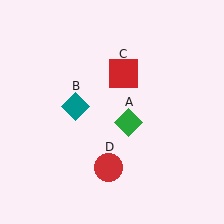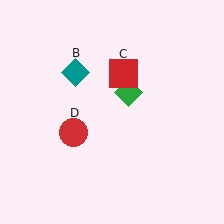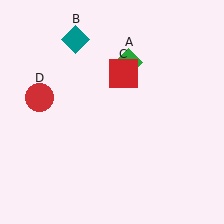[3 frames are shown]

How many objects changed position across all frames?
3 objects changed position: green diamond (object A), teal diamond (object B), red circle (object D).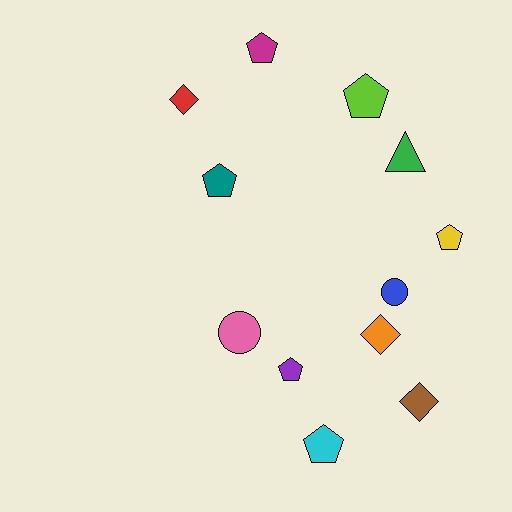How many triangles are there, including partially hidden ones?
There is 1 triangle.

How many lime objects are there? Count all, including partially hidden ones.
There is 1 lime object.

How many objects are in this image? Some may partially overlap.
There are 12 objects.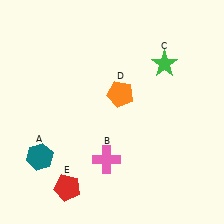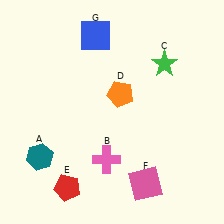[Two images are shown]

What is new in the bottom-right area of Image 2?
A pink square (F) was added in the bottom-right area of Image 2.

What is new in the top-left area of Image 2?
A blue square (G) was added in the top-left area of Image 2.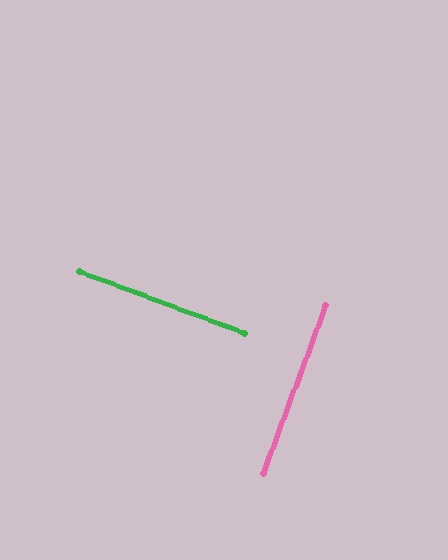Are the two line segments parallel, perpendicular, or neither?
Perpendicular — they meet at approximately 90°.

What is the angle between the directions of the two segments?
Approximately 90 degrees.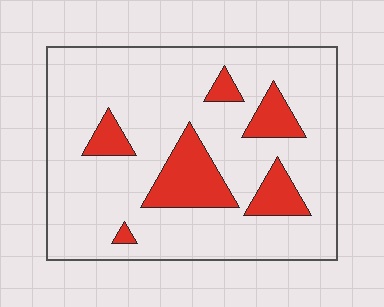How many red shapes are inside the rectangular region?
6.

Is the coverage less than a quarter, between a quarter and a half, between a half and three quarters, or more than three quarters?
Less than a quarter.